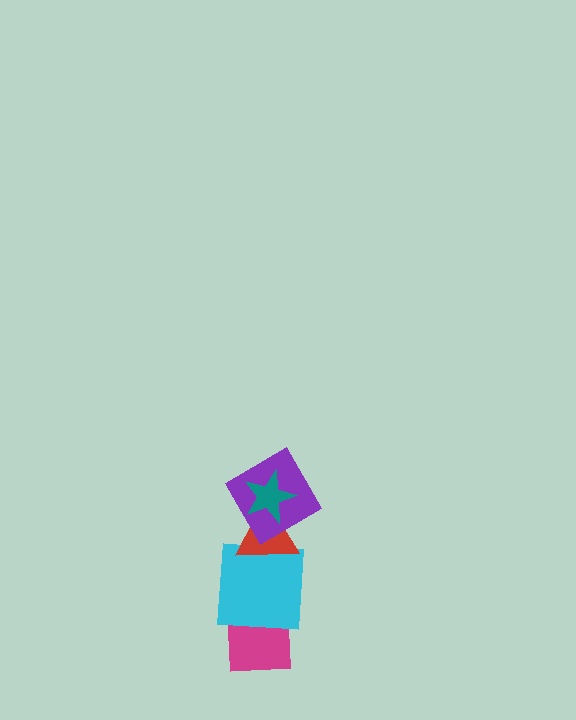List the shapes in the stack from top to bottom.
From top to bottom: the teal star, the purple diamond, the red triangle, the cyan square, the magenta square.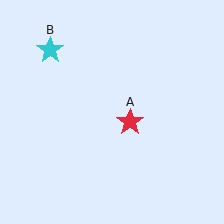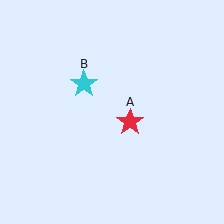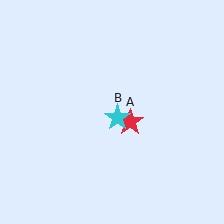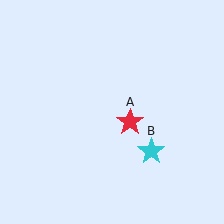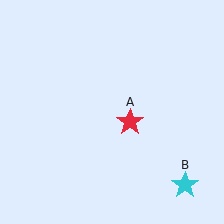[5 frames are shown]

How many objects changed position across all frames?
1 object changed position: cyan star (object B).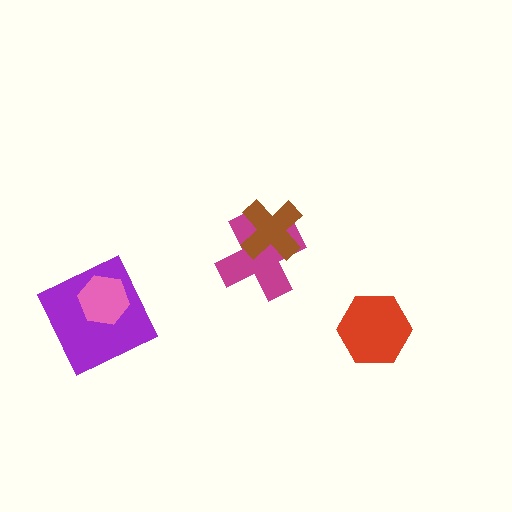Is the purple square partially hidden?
Yes, it is partially covered by another shape.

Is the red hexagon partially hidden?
No, no other shape covers it.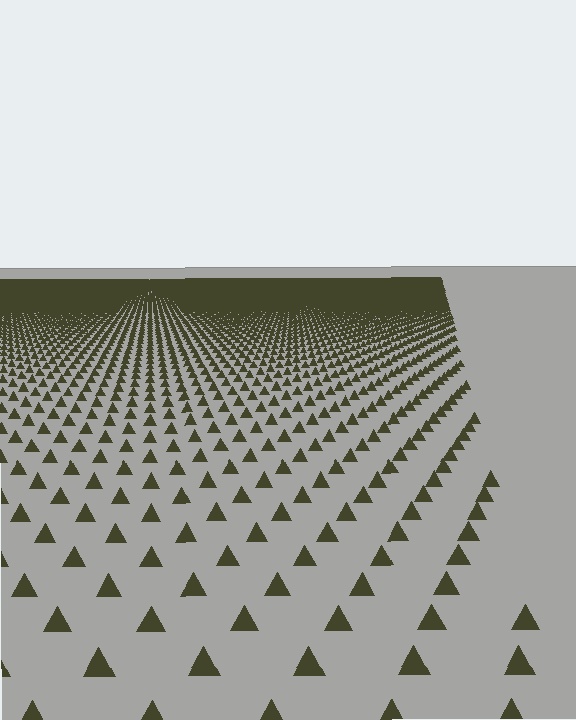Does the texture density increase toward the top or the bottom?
Density increases toward the top.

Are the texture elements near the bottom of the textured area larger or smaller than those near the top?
Larger. Near the bottom, elements are closer to the viewer and appear at a bigger on-screen size.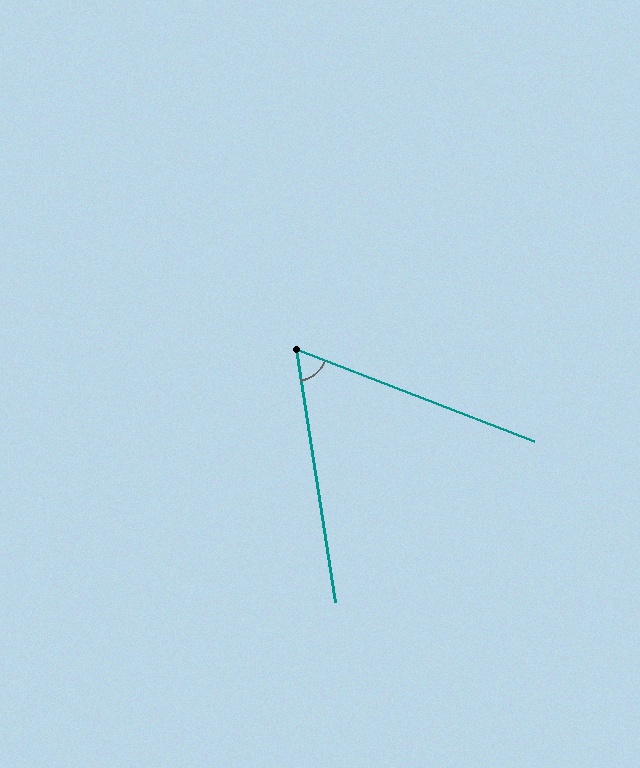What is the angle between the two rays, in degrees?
Approximately 60 degrees.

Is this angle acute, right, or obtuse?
It is acute.